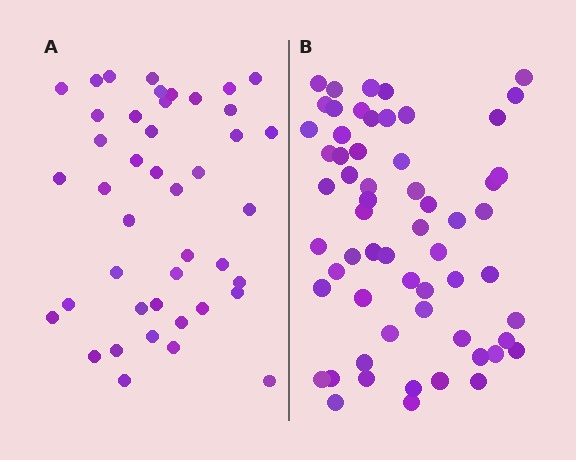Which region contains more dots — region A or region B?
Region B (the right region) has more dots.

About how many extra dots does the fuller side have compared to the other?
Region B has approximately 15 more dots than region A.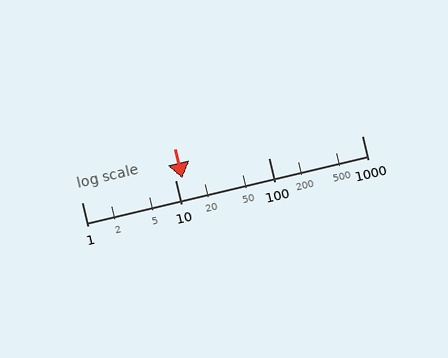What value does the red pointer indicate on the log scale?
The pointer indicates approximately 12.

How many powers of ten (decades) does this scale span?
The scale spans 3 decades, from 1 to 1000.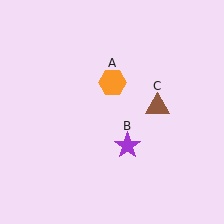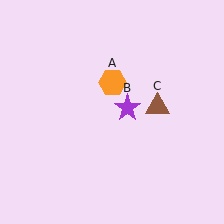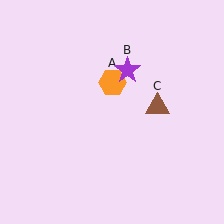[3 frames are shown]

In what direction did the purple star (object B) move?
The purple star (object B) moved up.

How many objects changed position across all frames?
1 object changed position: purple star (object B).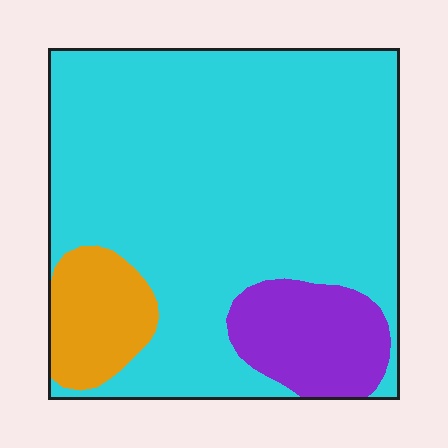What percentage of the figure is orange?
Orange covers around 10% of the figure.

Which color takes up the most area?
Cyan, at roughly 75%.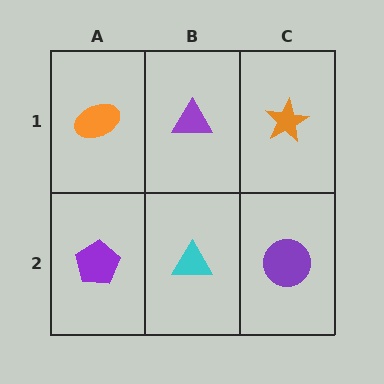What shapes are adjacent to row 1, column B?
A cyan triangle (row 2, column B), an orange ellipse (row 1, column A), an orange star (row 1, column C).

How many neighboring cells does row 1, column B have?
3.